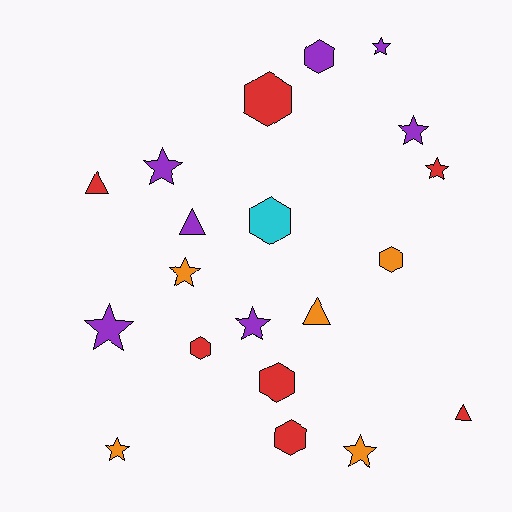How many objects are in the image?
There are 20 objects.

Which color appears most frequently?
Purple, with 7 objects.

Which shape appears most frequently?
Star, with 9 objects.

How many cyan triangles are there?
There are no cyan triangles.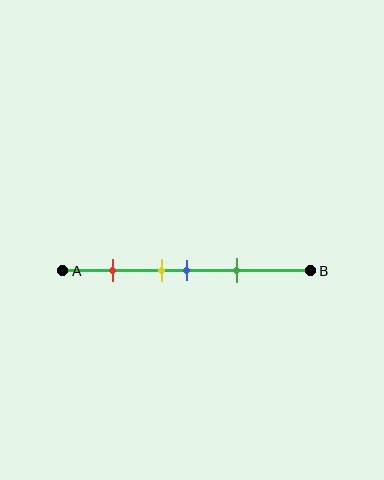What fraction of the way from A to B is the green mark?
The green mark is approximately 70% (0.7) of the way from A to B.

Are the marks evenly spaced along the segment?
No, the marks are not evenly spaced.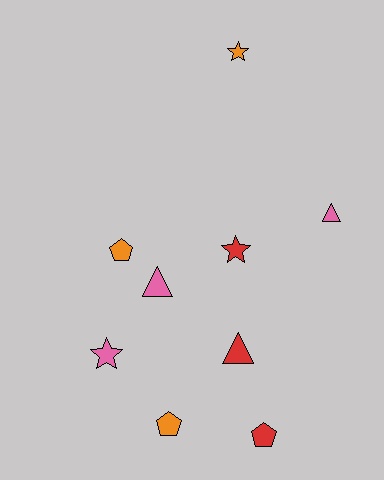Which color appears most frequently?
Red, with 3 objects.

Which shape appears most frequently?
Pentagon, with 3 objects.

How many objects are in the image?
There are 9 objects.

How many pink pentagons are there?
There are no pink pentagons.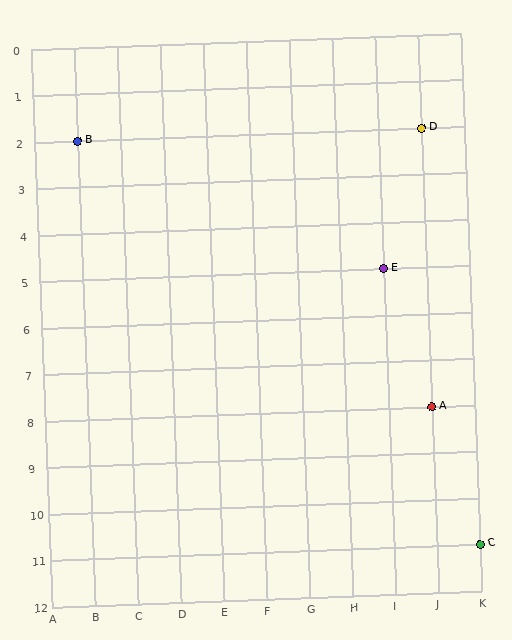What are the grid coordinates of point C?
Point C is at grid coordinates (K, 11).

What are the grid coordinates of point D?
Point D is at grid coordinates (J, 2).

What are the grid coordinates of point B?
Point B is at grid coordinates (B, 2).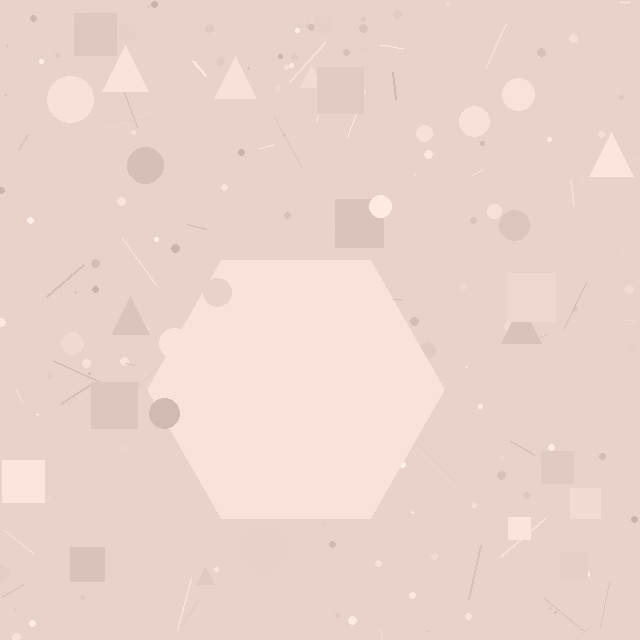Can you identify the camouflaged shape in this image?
The camouflaged shape is a hexagon.